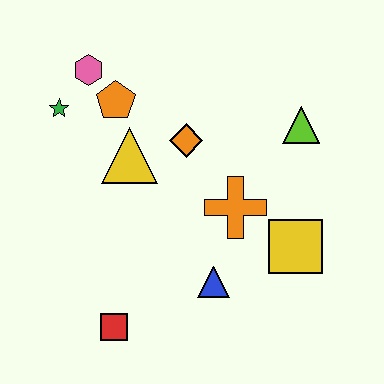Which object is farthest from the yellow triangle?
The yellow square is farthest from the yellow triangle.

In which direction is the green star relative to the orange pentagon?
The green star is to the left of the orange pentagon.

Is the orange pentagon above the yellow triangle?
Yes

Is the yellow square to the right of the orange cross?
Yes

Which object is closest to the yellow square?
The orange cross is closest to the yellow square.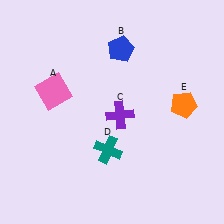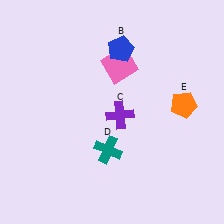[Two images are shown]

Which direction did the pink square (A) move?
The pink square (A) moved right.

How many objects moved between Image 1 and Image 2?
1 object moved between the two images.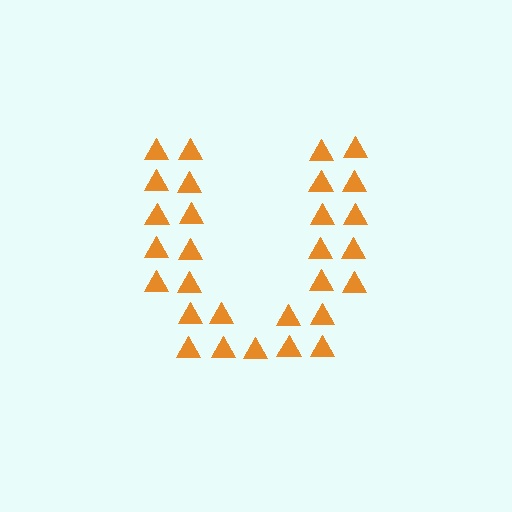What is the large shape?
The large shape is the letter U.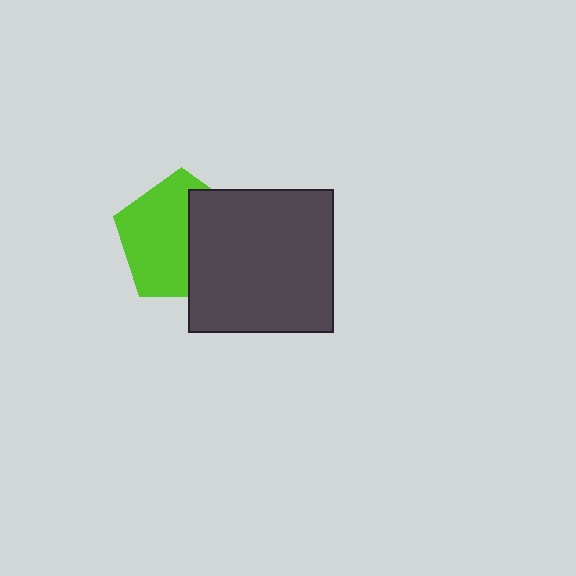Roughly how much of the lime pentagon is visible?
About half of it is visible (roughly 58%).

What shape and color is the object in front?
The object in front is a dark gray rectangle.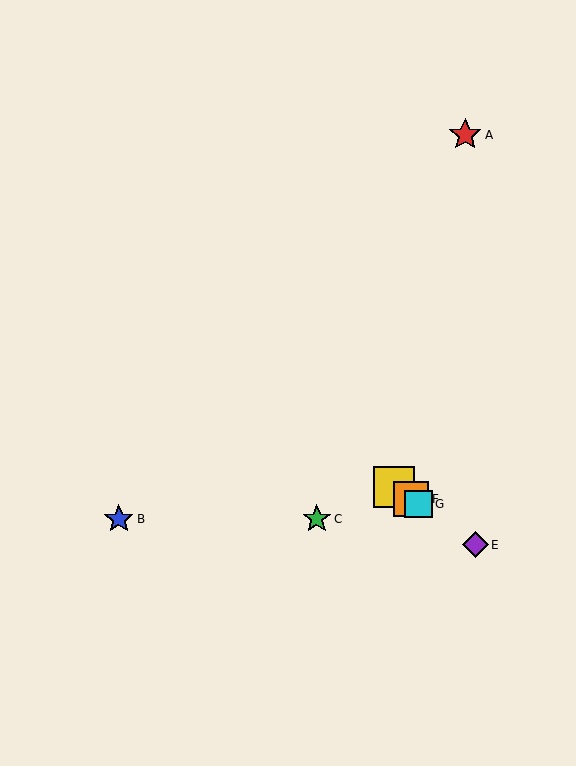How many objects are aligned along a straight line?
4 objects (D, E, F, G) are aligned along a straight line.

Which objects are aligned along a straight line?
Objects D, E, F, G are aligned along a straight line.